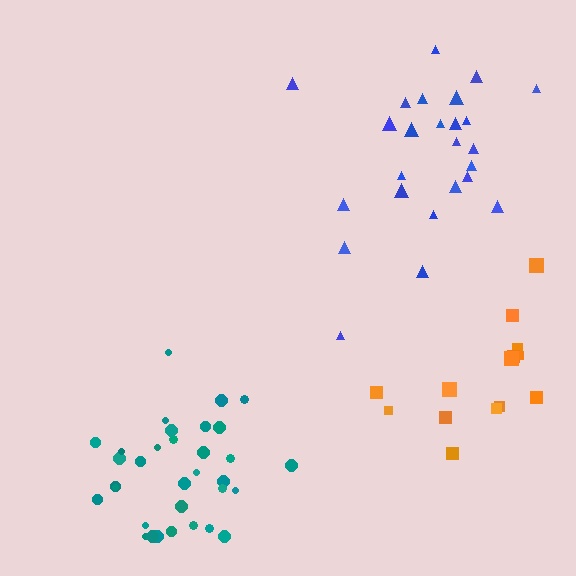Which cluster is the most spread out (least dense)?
Orange.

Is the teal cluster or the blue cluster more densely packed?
Teal.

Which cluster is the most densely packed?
Teal.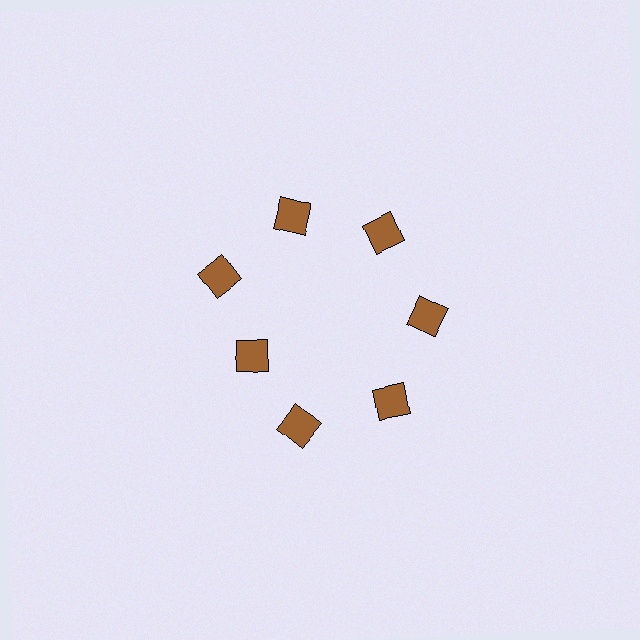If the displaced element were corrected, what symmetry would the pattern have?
It would have 7-fold rotational symmetry — the pattern would map onto itself every 51 degrees.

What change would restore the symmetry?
The symmetry would be restored by moving it outward, back onto the ring so that all 7 squares sit at equal angles and equal distance from the center.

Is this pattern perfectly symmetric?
No. The 7 brown squares are arranged in a ring, but one element near the 8 o'clock position is pulled inward toward the center, breaking the 7-fold rotational symmetry.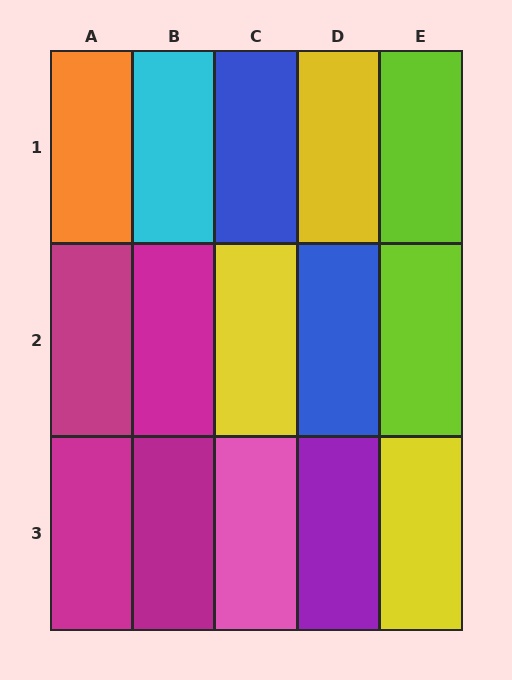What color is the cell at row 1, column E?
Lime.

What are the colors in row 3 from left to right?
Magenta, magenta, pink, purple, yellow.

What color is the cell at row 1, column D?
Yellow.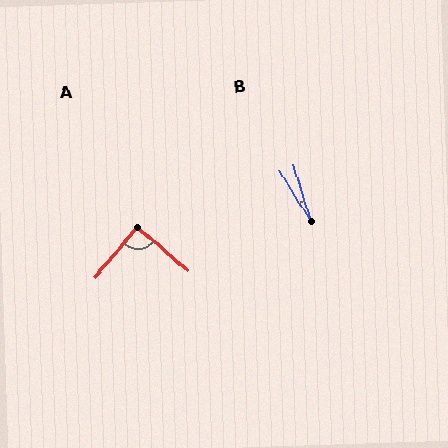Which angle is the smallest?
B, at approximately 15 degrees.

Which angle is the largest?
A, at approximately 90 degrees.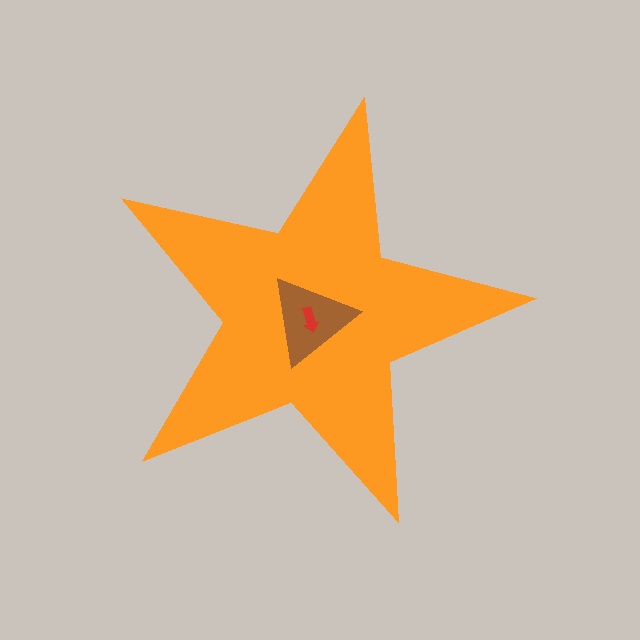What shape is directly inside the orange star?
The brown triangle.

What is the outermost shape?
The orange star.